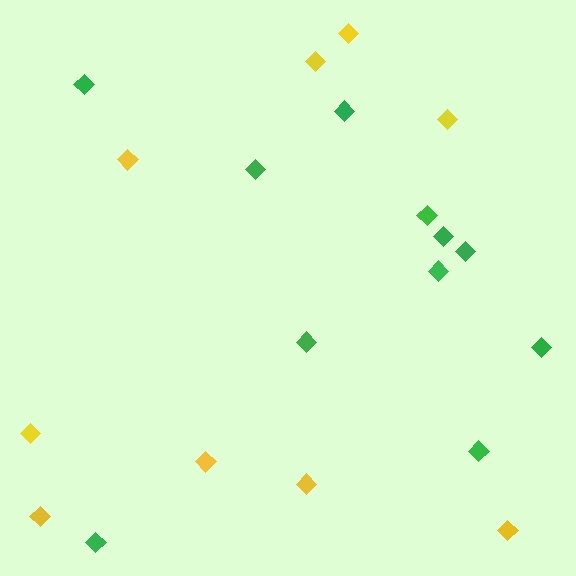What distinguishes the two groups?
There are 2 groups: one group of yellow diamonds (9) and one group of green diamonds (11).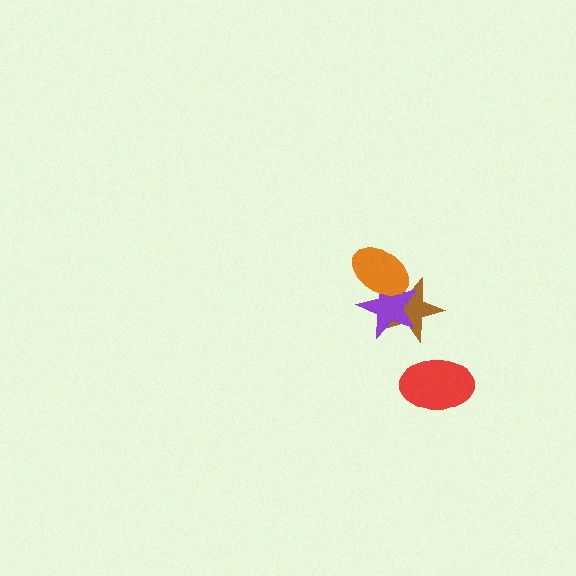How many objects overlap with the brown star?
2 objects overlap with the brown star.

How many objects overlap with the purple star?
2 objects overlap with the purple star.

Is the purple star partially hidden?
Yes, it is partially covered by another shape.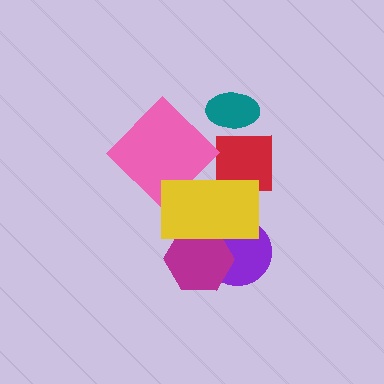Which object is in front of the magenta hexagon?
The yellow rectangle is in front of the magenta hexagon.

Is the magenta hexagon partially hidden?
Yes, it is partially covered by another shape.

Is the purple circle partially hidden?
Yes, it is partially covered by another shape.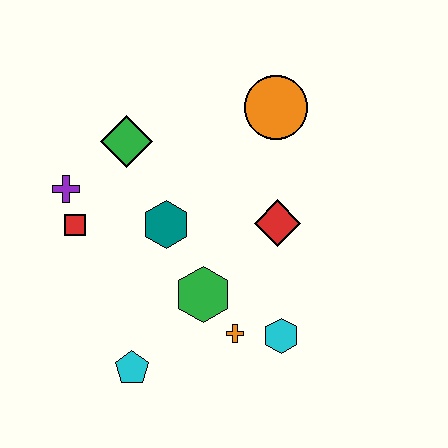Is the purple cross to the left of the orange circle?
Yes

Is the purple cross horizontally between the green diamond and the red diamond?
No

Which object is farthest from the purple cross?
The cyan hexagon is farthest from the purple cross.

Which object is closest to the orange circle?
The red diamond is closest to the orange circle.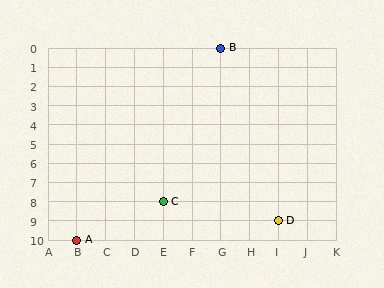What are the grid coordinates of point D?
Point D is at grid coordinates (I, 9).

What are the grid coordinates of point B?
Point B is at grid coordinates (G, 0).